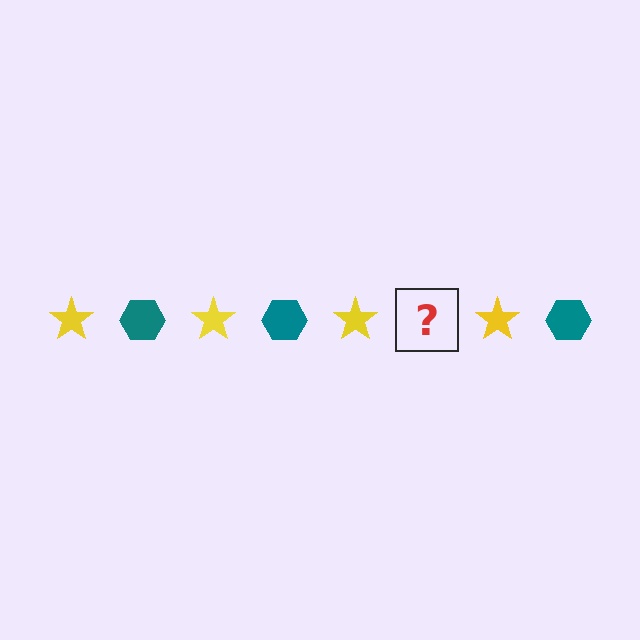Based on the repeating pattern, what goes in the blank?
The blank should be a teal hexagon.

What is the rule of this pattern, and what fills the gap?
The rule is that the pattern alternates between yellow star and teal hexagon. The gap should be filled with a teal hexagon.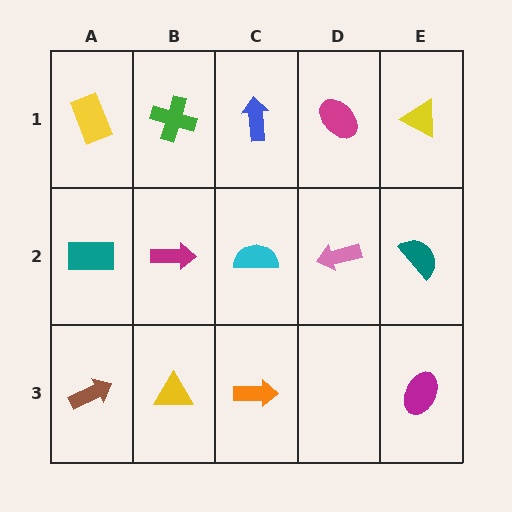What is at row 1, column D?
A magenta ellipse.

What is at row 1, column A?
A yellow rectangle.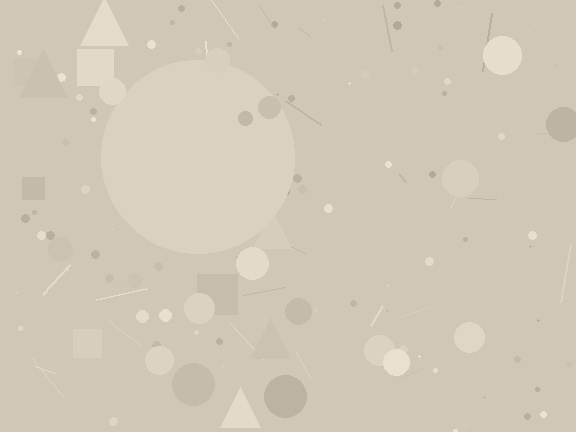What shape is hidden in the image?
A circle is hidden in the image.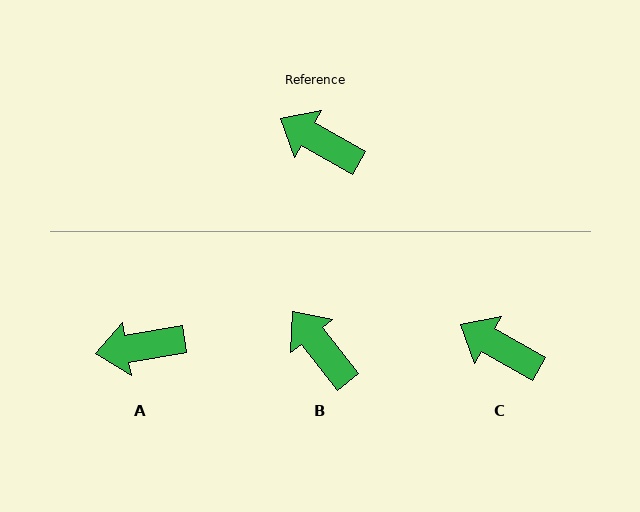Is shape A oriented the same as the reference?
No, it is off by about 39 degrees.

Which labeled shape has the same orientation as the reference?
C.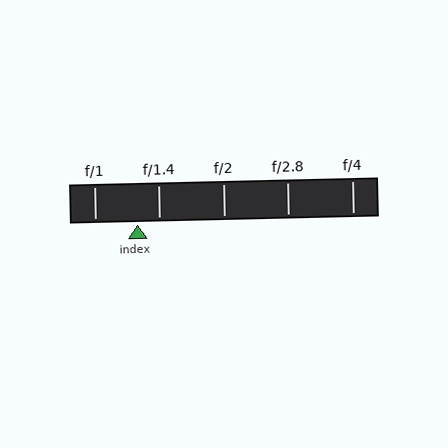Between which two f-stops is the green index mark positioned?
The index mark is between f/1 and f/1.4.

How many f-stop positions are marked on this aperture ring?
There are 5 f-stop positions marked.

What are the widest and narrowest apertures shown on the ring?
The widest aperture shown is f/1 and the narrowest is f/4.